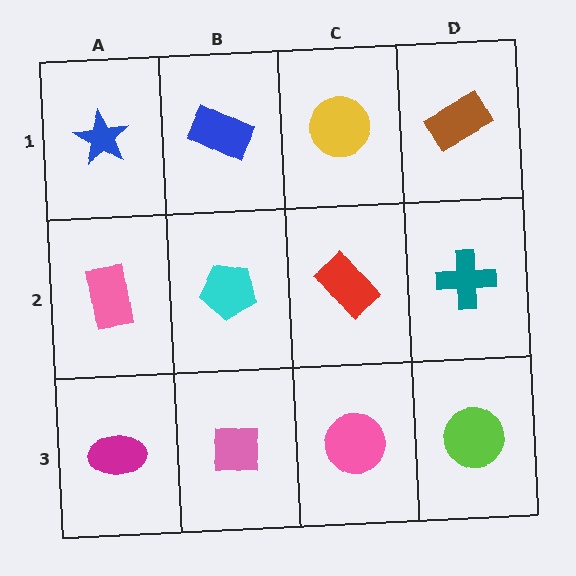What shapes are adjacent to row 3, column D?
A teal cross (row 2, column D), a pink circle (row 3, column C).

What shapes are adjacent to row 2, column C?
A yellow circle (row 1, column C), a pink circle (row 3, column C), a cyan pentagon (row 2, column B), a teal cross (row 2, column D).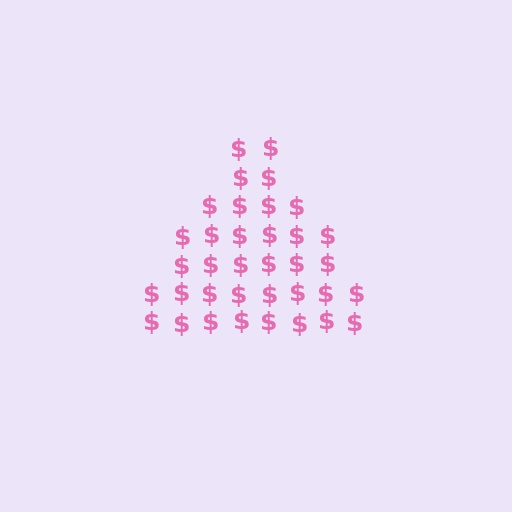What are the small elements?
The small elements are dollar signs.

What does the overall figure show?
The overall figure shows a triangle.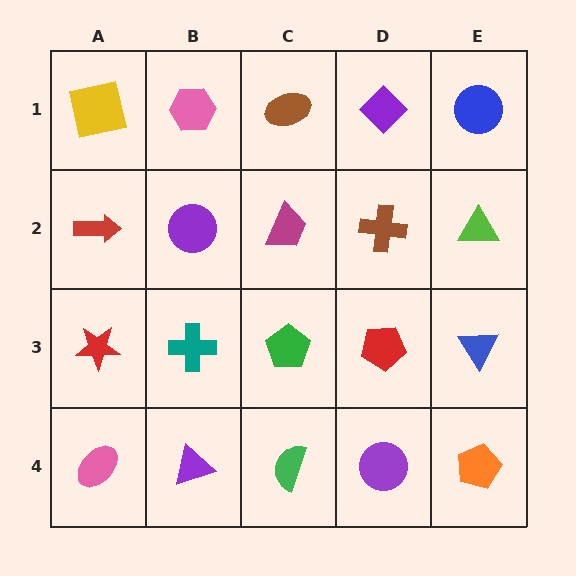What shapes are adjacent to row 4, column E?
A blue triangle (row 3, column E), a purple circle (row 4, column D).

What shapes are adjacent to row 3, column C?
A magenta trapezoid (row 2, column C), a green semicircle (row 4, column C), a teal cross (row 3, column B), a red pentagon (row 3, column D).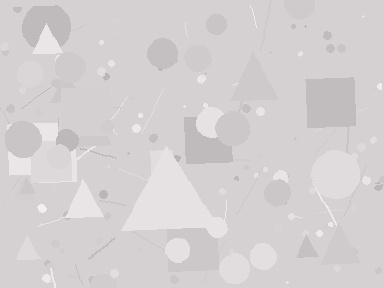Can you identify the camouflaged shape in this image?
The camouflaged shape is a triangle.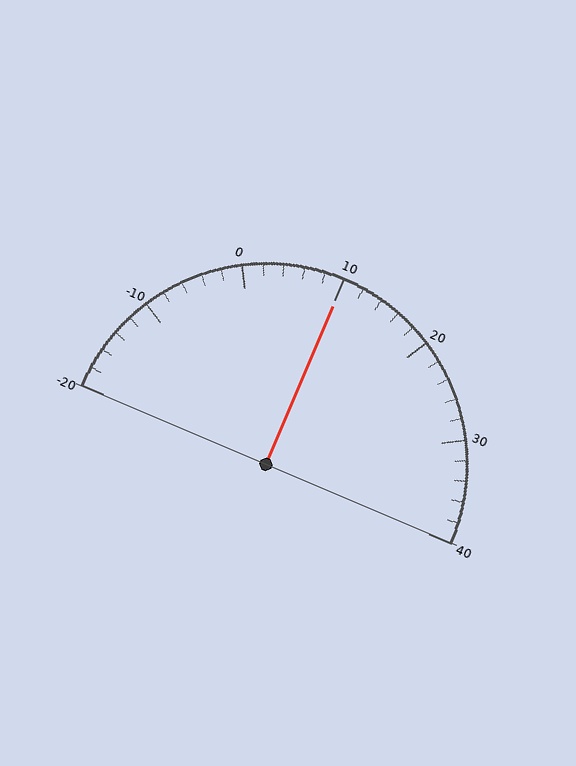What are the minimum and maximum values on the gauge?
The gauge ranges from -20 to 40.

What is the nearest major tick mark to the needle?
The nearest major tick mark is 10.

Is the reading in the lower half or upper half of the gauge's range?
The reading is in the upper half of the range (-20 to 40).